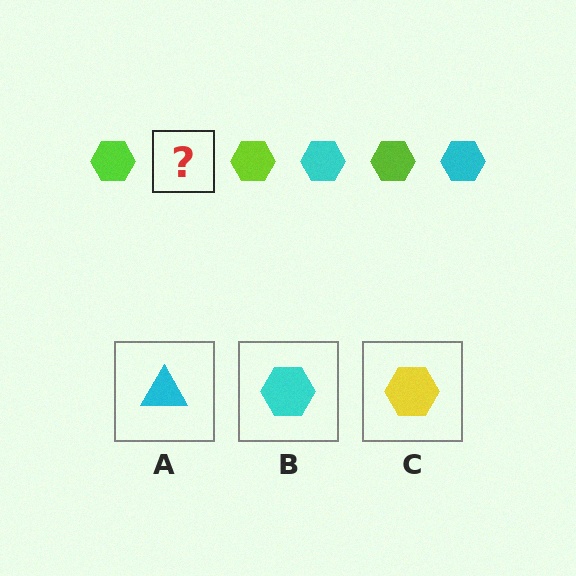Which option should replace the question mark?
Option B.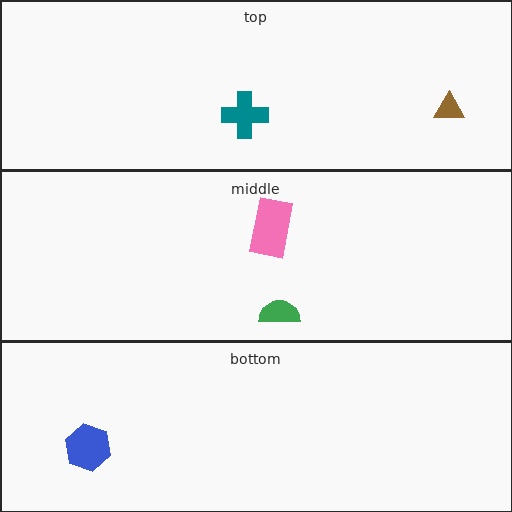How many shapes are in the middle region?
2.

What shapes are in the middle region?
The green semicircle, the pink rectangle.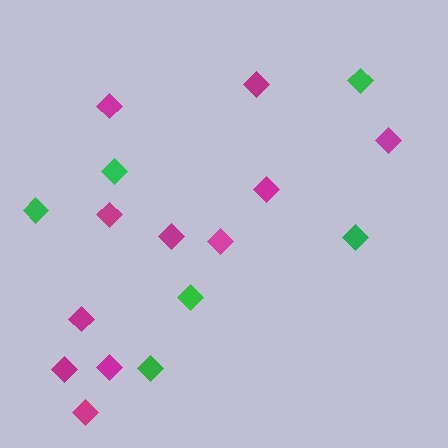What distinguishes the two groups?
There are 2 groups: one group of green diamonds (6) and one group of magenta diamonds (11).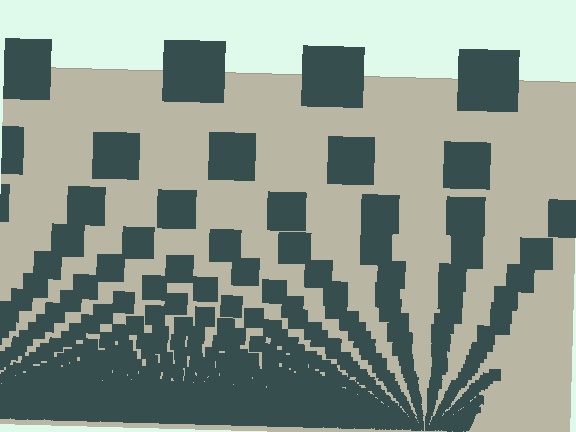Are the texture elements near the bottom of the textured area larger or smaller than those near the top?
Smaller. The gradient is inverted — elements near the bottom are smaller and denser.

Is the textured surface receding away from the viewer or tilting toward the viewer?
The surface appears to tilt toward the viewer. Texture elements get larger and sparser toward the top.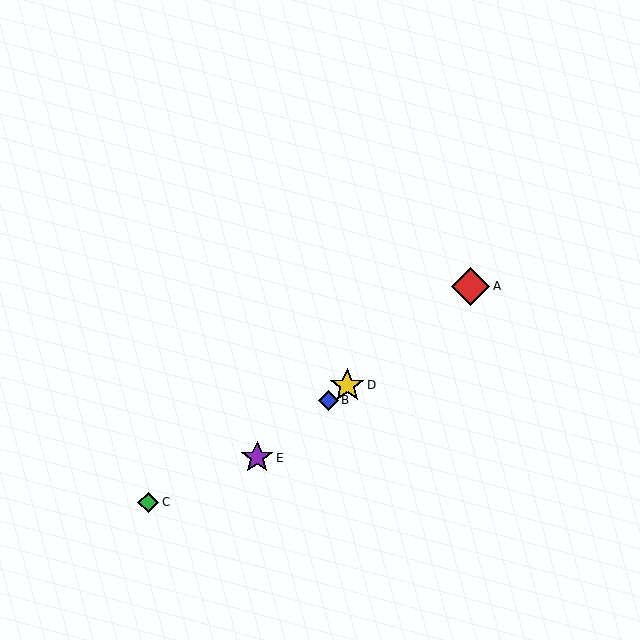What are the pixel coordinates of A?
Object A is at (470, 286).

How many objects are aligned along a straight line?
4 objects (A, B, D, E) are aligned along a straight line.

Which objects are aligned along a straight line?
Objects A, B, D, E are aligned along a straight line.